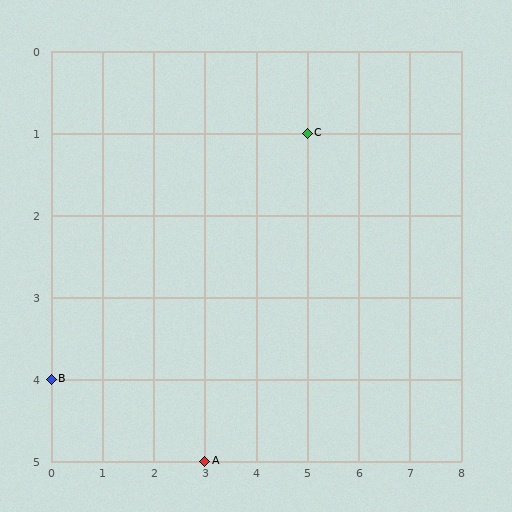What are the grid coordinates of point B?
Point B is at grid coordinates (0, 4).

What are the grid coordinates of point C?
Point C is at grid coordinates (5, 1).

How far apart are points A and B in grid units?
Points A and B are 3 columns and 1 row apart (about 3.2 grid units diagonally).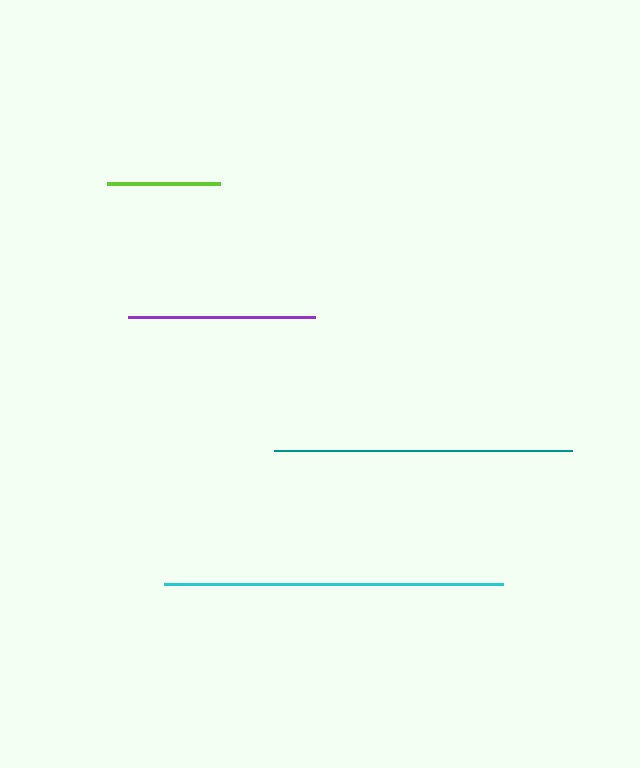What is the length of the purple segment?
The purple segment is approximately 187 pixels long.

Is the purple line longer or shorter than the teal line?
The teal line is longer than the purple line.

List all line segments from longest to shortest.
From longest to shortest: cyan, teal, purple, lime.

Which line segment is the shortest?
The lime line is the shortest at approximately 113 pixels.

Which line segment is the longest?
The cyan line is the longest at approximately 339 pixels.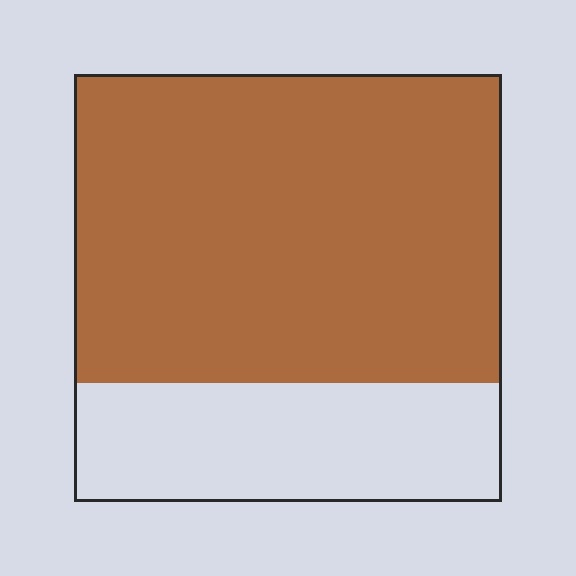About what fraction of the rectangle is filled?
About three quarters (3/4).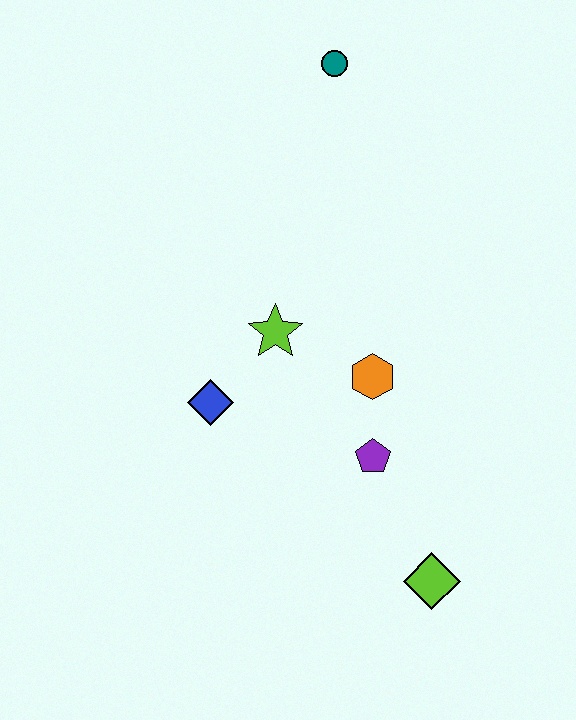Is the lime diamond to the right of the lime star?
Yes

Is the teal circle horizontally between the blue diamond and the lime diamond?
Yes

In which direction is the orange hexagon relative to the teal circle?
The orange hexagon is below the teal circle.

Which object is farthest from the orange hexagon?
The teal circle is farthest from the orange hexagon.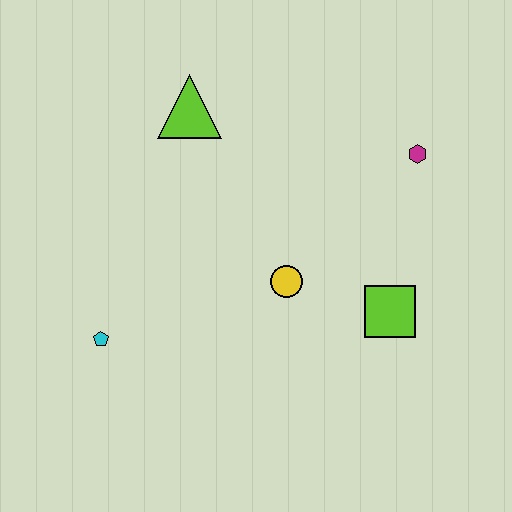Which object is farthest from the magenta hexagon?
The cyan pentagon is farthest from the magenta hexagon.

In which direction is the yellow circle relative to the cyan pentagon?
The yellow circle is to the right of the cyan pentagon.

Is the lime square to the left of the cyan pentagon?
No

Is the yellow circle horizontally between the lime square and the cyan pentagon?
Yes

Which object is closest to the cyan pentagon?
The yellow circle is closest to the cyan pentagon.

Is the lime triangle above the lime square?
Yes